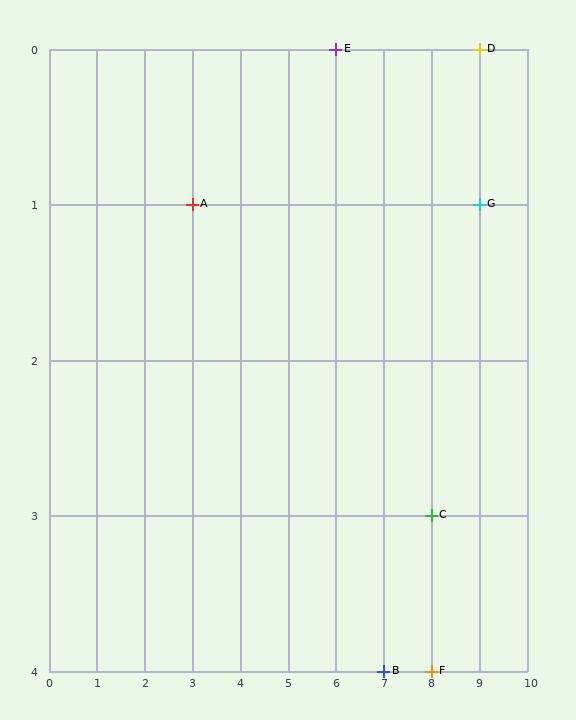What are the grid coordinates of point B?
Point B is at grid coordinates (7, 4).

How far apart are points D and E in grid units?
Points D and E are 3 columns apart.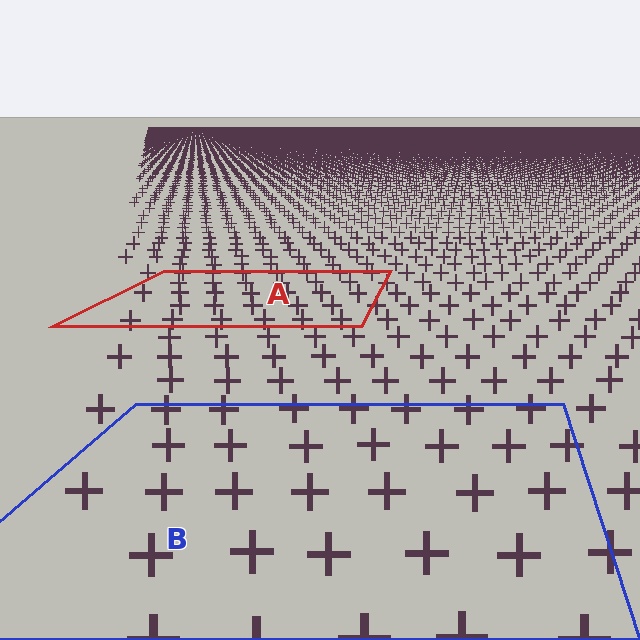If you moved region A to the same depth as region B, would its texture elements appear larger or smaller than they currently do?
They would appear larger. At a closer depth, the same texture elements are projected at a bigger on-screen size.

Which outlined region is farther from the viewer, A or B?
Region A is farther from the viewer — the texture elements inside it appear smaller and more densely packed.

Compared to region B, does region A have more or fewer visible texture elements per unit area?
Region A has more texture elements per unit area — they are packed more densely because it is farther away.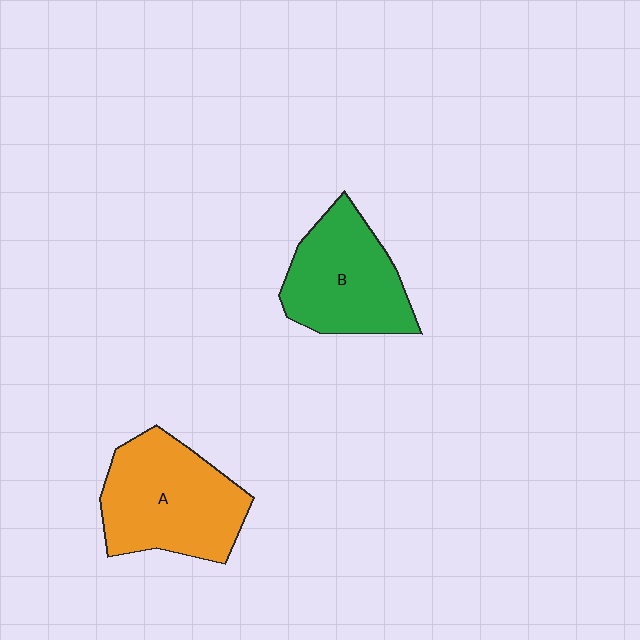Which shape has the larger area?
Shape A (orange).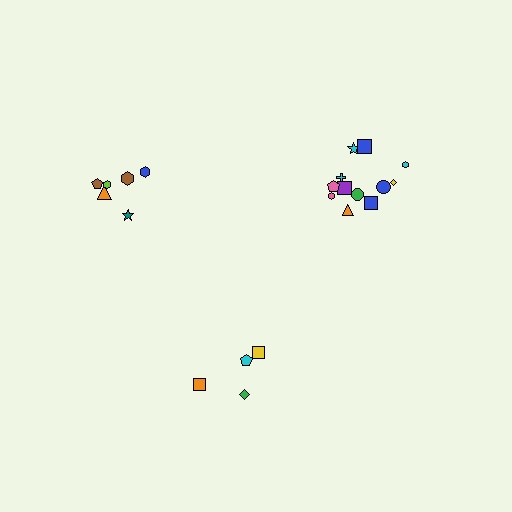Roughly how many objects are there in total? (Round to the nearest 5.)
Roughly 20 objects in total.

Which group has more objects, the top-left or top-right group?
The top-right group.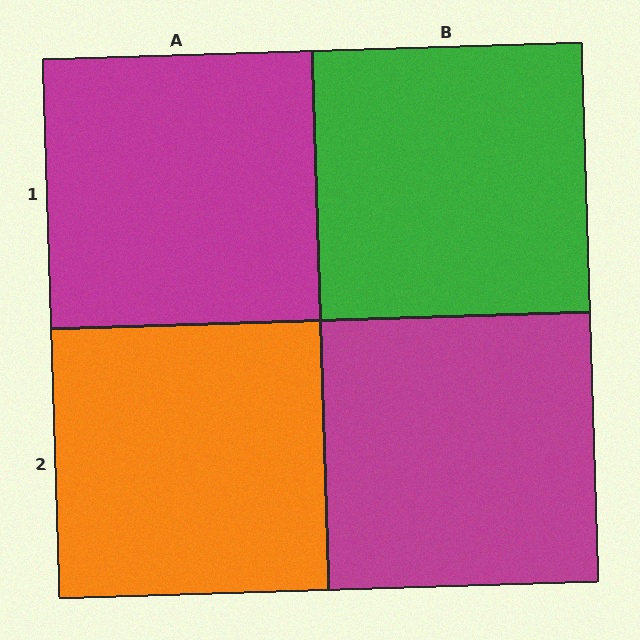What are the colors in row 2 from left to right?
Orange, magenta.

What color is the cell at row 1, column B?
Green.